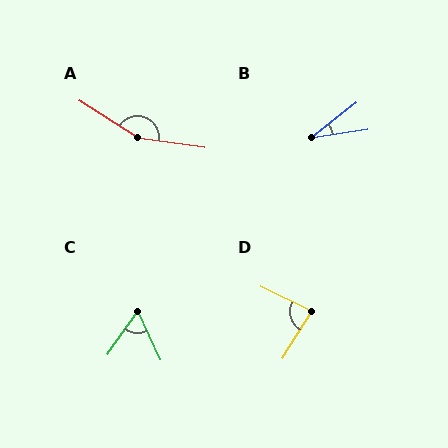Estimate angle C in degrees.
Approximately 60 degrees.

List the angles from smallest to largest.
B (29°), C (60°), D (84°), A (156°).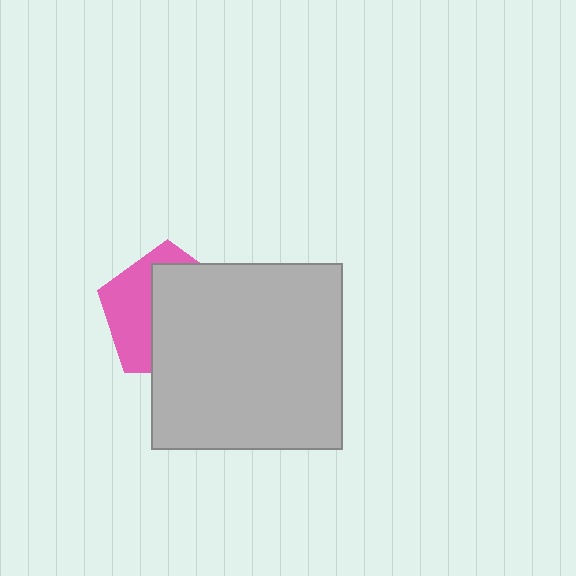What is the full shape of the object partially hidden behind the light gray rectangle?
The partially hidden object is a pink pentagon.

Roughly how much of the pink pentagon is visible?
A small part of it is visible (roughly 40%).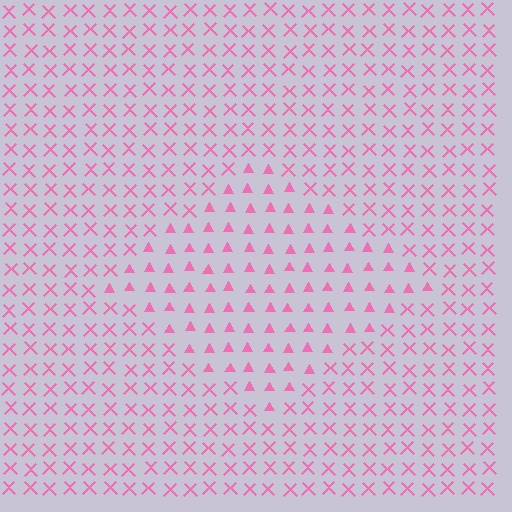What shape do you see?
I see a diamond.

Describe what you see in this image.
The image is filled with small pink elements arranged in a uniform grid. A diamond-shaped region contains triangles, while the surrounding area contains X marks. The boundary is defined purely by the change in element shape.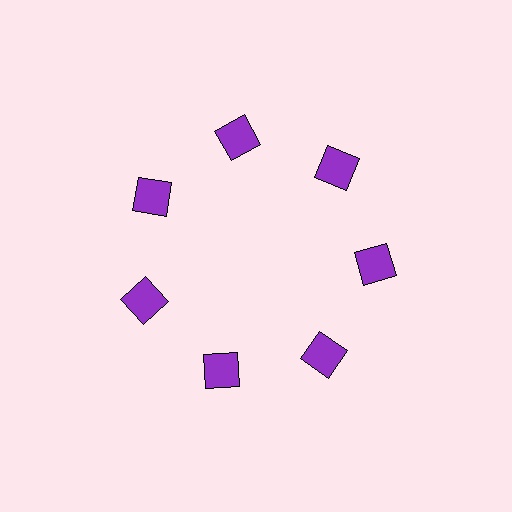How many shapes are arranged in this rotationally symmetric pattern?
There are 7 shapes, arranged in 7 groups of 1.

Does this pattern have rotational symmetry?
Yes, this pattern has 7-fold rotational symmetry. It looks the same after rotating 51 degrees around the center.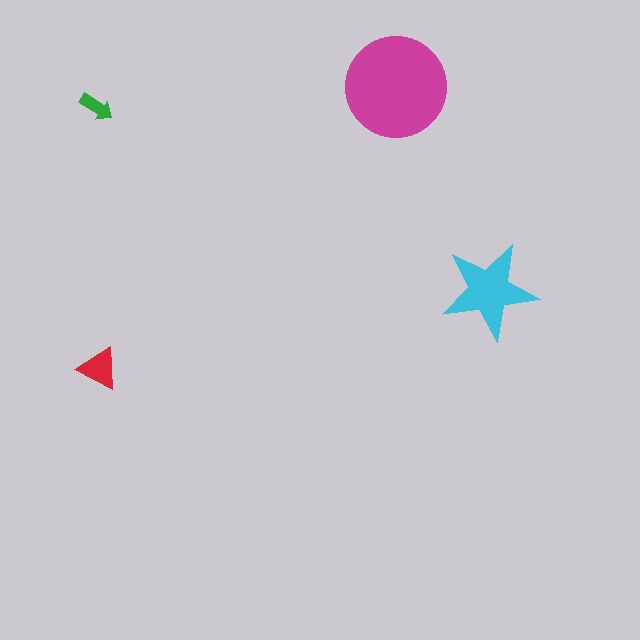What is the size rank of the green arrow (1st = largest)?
4th.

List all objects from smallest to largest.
The green arrow, the red triangle, the cyan star, the magenta circle.